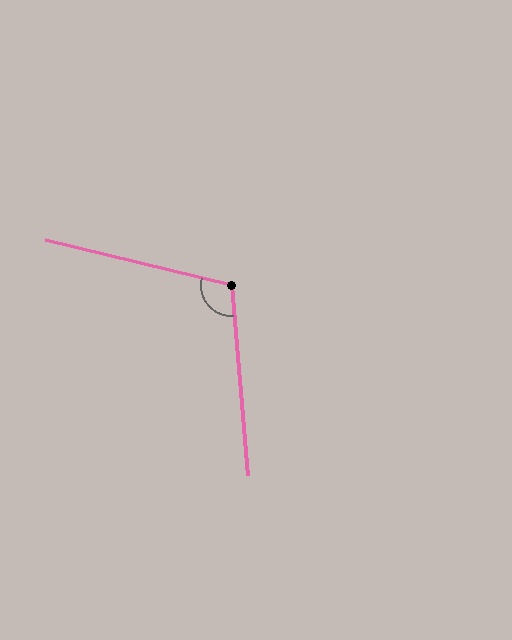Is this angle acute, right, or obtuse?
It is obtuse.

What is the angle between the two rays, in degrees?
Approximately 109 degrees.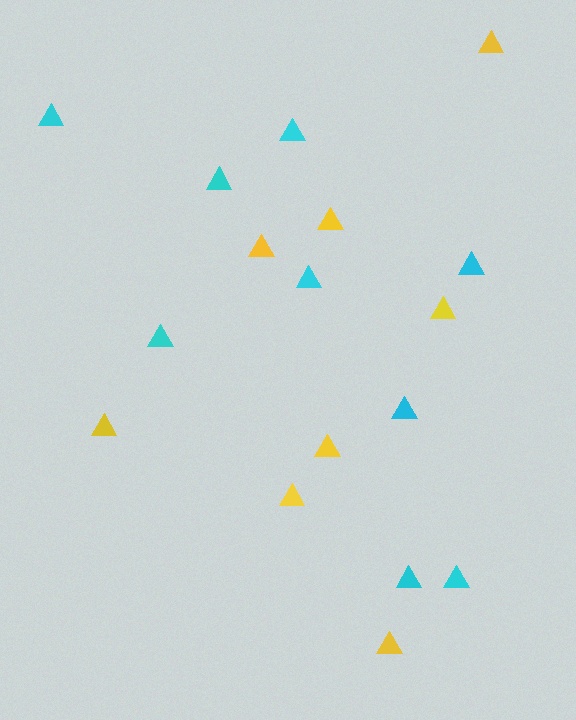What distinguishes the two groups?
There are 2 groups: one group of cyan triangles (9) and one group of yellow triangles (8).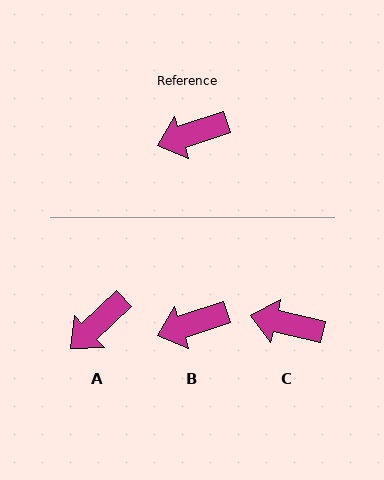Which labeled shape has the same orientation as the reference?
B.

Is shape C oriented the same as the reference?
No, it is off by about 32 degrees.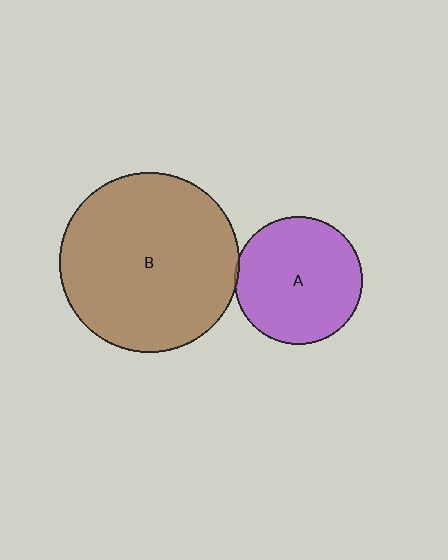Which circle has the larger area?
Circle B (brown).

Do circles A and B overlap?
Yes.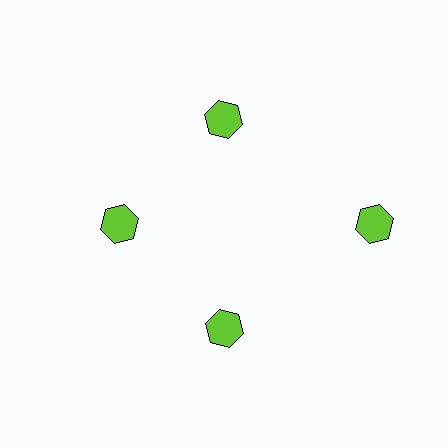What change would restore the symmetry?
The symmetry would be restored by moving it inward, back onto the ring so that all 4 hexagons sit at equal angles and equal distance from the center.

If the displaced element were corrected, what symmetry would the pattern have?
It would have 4-fold rotational symmetry — the pattern would map onto itself every 90 degrees.